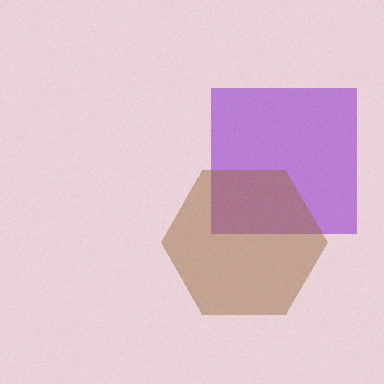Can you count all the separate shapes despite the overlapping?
Yes, there are 2 separate shapes.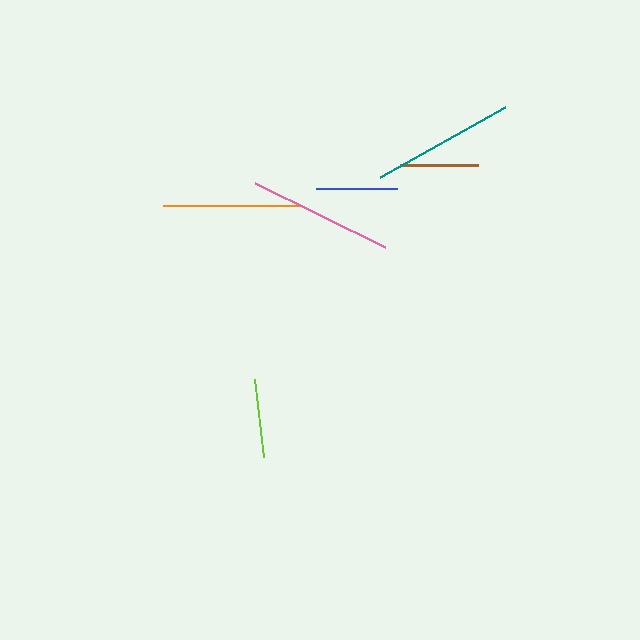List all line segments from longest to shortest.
From longest to shortest: pink, teal, orange, blue, lime, brown.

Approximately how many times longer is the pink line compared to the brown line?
The pink line is approximately 1.9 times the length of the brown line.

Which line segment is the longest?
The pink line is the longest at approximately 144 pixels.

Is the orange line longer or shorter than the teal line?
The teal line is longer than the orange line.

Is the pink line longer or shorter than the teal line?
The pink line is longer than the teal line.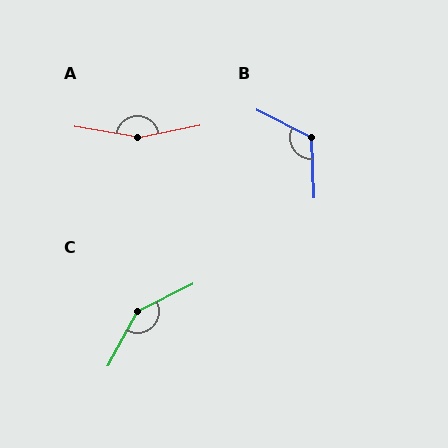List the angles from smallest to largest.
B (119°), C (145°), A (160°).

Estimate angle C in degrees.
Approximately 145 degrees.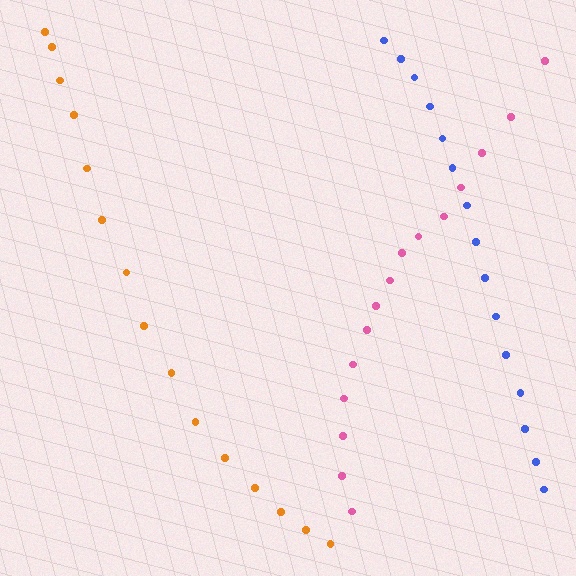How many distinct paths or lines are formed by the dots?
There are 3 distinct paths.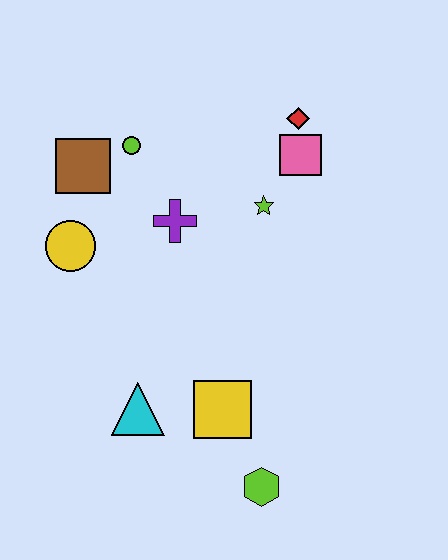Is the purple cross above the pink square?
No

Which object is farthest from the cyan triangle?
The red diamond is farthest from the cyan triangle.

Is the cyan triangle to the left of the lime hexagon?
Yes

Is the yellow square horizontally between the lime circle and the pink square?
Yes